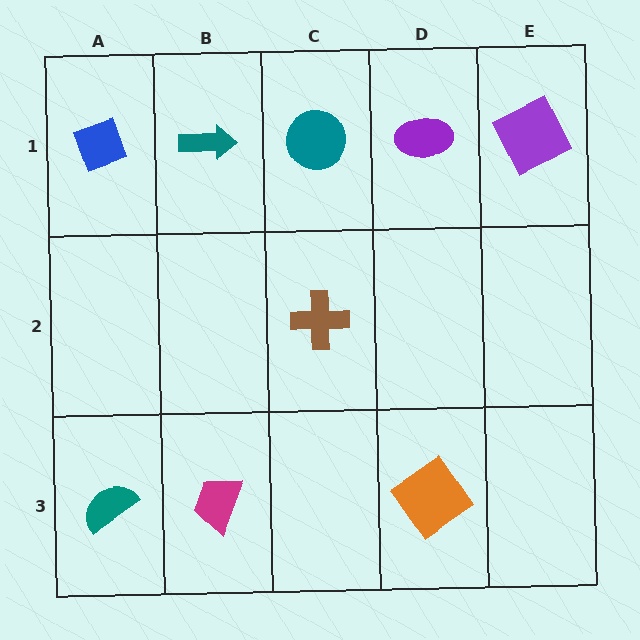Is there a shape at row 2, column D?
No, that cell is empty.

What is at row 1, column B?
A teal arrow.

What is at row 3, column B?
A magenta trapezoid.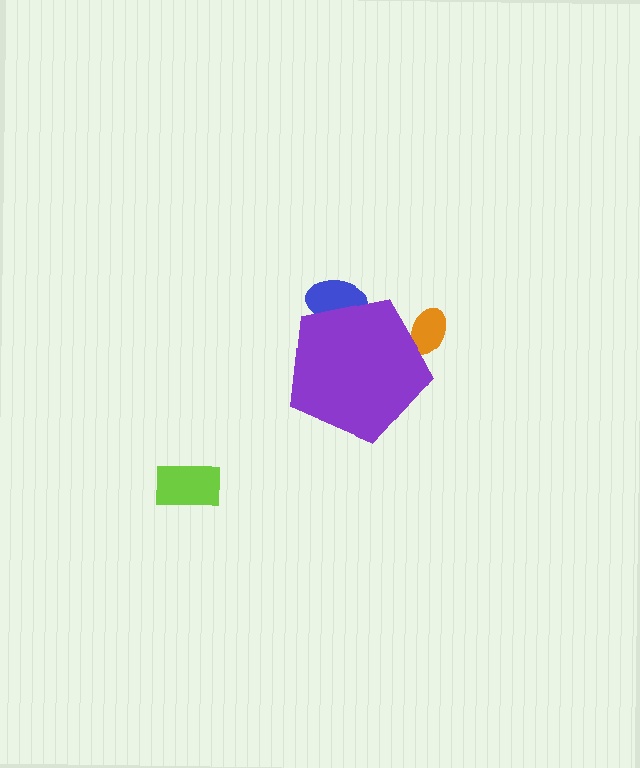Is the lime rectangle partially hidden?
No, the lime rectangle is fully visible.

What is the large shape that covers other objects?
A purple pentagon.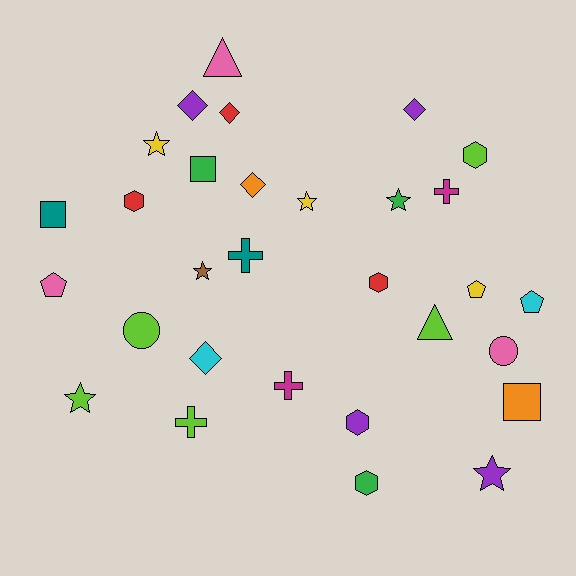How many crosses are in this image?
There are 4 crosses.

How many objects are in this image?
There are 30 objects.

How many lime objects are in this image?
There are 5 lime objects.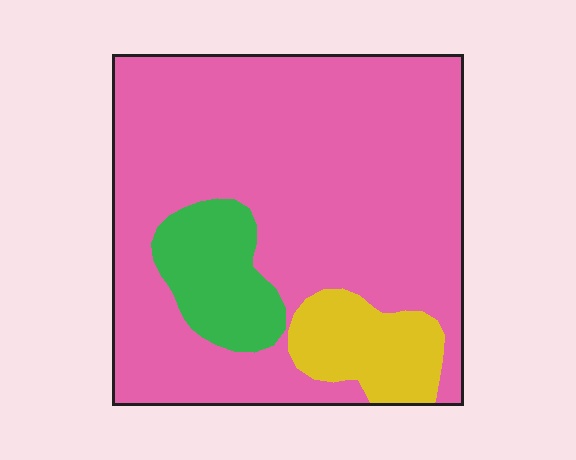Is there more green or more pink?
Pink.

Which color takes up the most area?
Pink, at roughly 80%.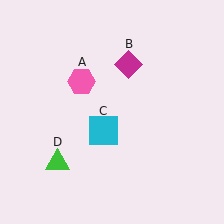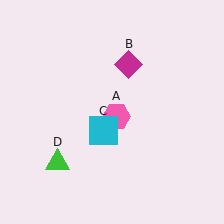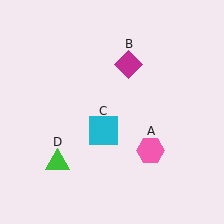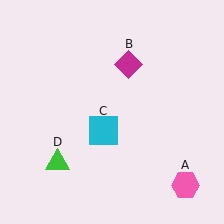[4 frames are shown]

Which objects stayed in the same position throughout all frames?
Magenta diamond (object B) and cyan square (object C) and green triangle (object D) remained stationary.